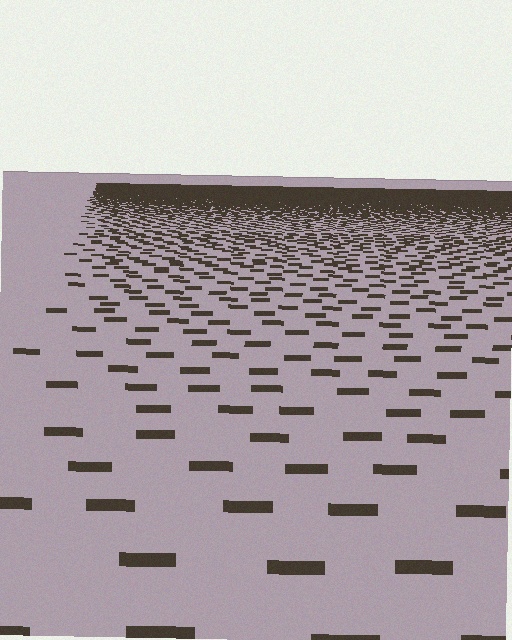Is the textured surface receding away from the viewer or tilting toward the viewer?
The surface is receding away from the viewer. Texture elements get smaller and denser toward the top.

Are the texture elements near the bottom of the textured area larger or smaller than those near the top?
Larger. Near the bottom, elements are closer to the viewer and appear at a bigger on-screen size.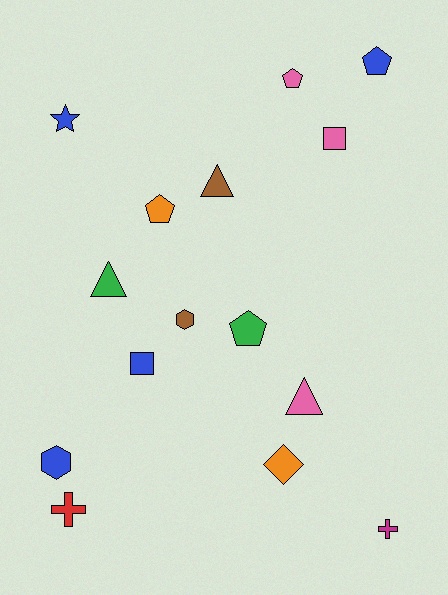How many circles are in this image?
There are no circles.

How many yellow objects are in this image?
There are no yellow objects.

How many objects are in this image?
There are 15 objects.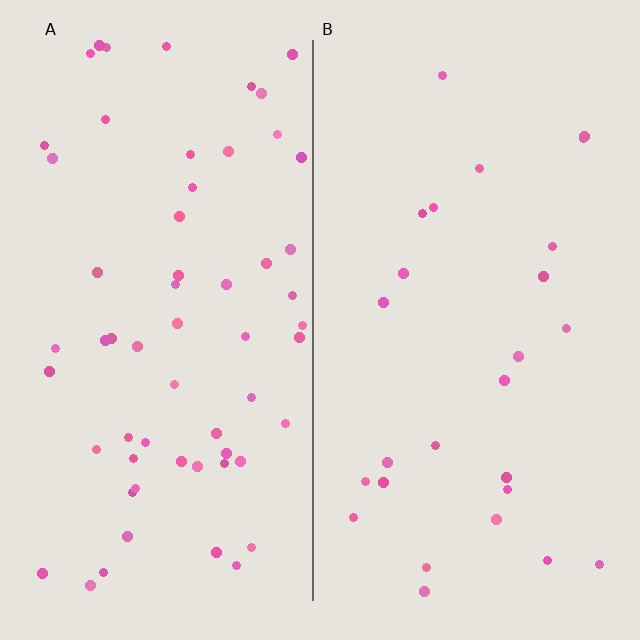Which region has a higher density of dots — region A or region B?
A (the left).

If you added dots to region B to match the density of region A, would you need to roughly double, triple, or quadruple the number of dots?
Approximately double.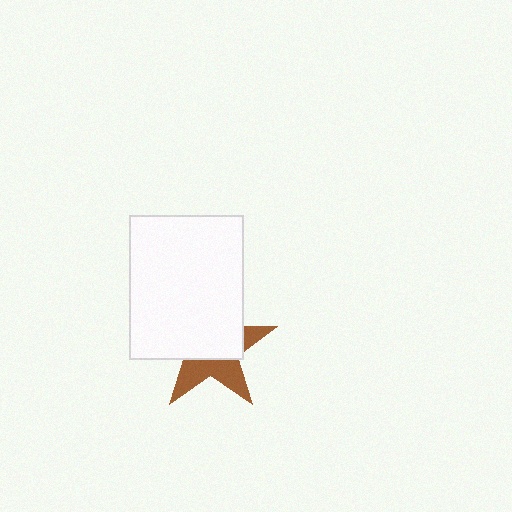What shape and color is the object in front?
The object in front is a white rectangle.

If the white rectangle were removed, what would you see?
You would see the complete brown star.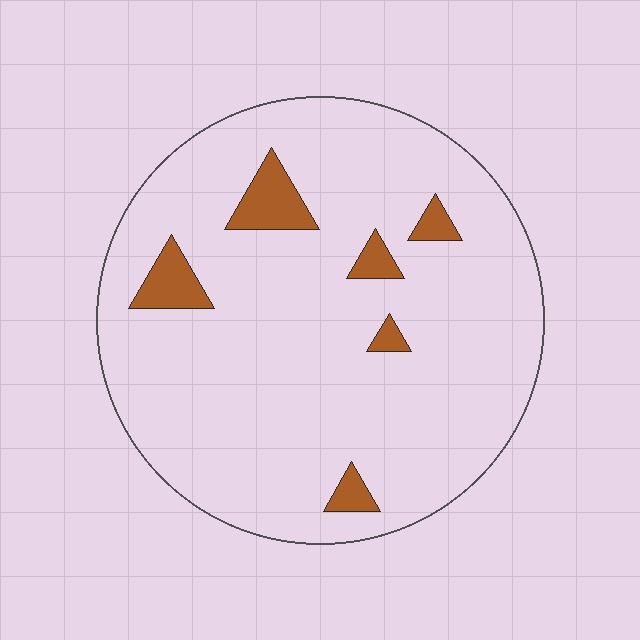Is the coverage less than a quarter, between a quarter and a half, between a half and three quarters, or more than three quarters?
Less than a quarter.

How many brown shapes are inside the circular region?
6.